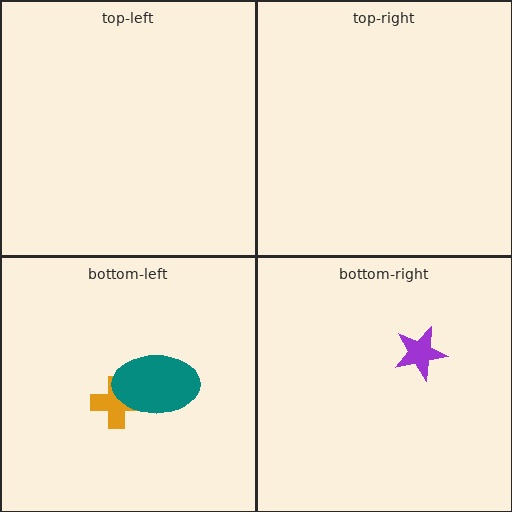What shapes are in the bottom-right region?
The purple star.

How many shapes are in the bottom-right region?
1.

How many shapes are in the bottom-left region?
2.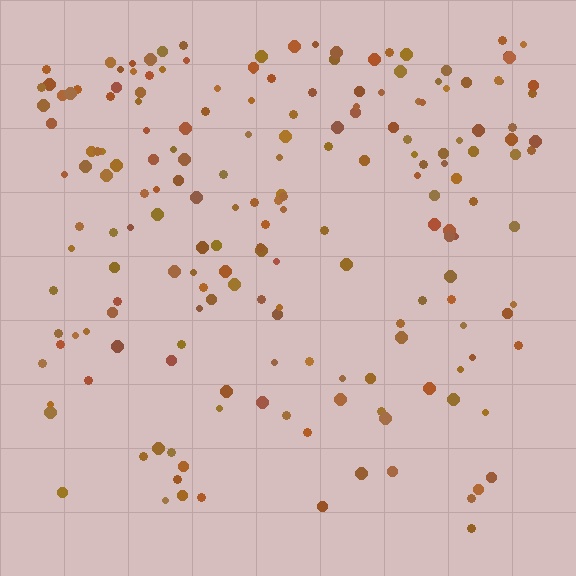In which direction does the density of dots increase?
From bottom to top, with the top side densest.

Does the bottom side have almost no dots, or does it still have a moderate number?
Still a moderate number, just noticeably fewer than the top.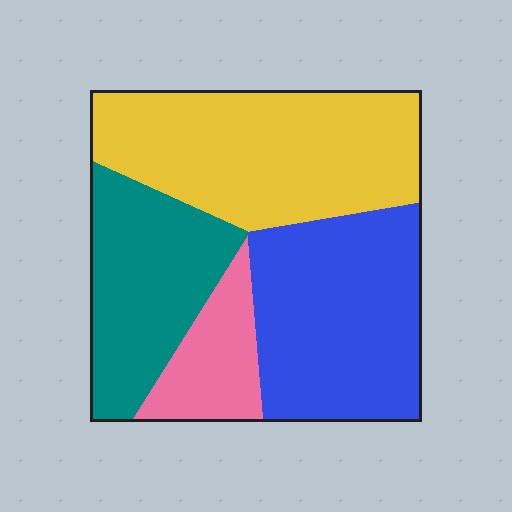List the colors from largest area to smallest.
From largest to smallest: yellow, blue, teal, pink.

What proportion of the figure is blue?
Blue takes up between a sixth and a third of the figure.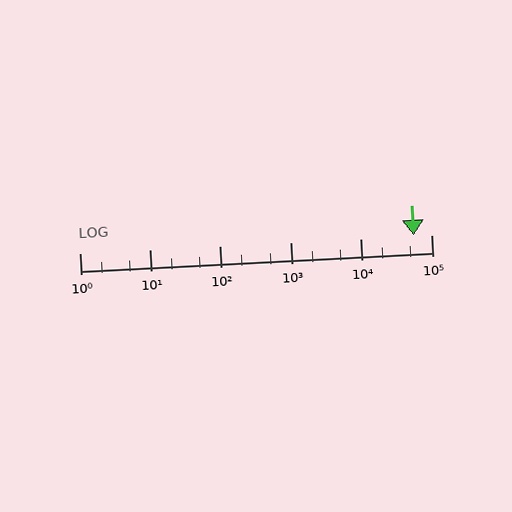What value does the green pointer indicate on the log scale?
The pointer indicates approximately 57000.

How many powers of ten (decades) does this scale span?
The scale spans 5 decades, from 1 to 100000.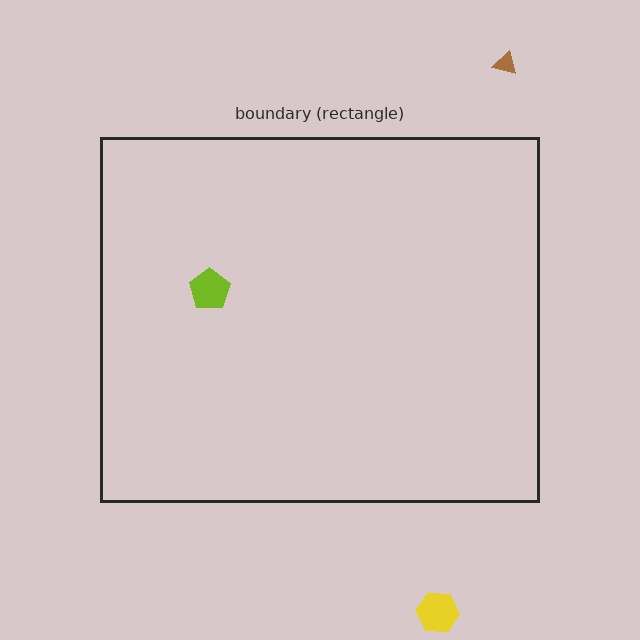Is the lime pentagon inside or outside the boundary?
Inside.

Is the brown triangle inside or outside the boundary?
Outside.